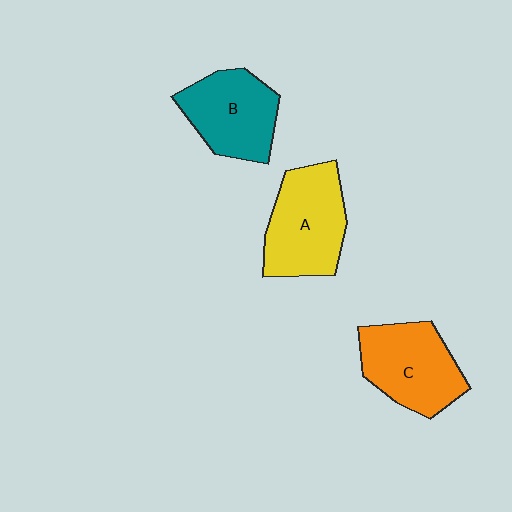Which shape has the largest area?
Shape A (yellow).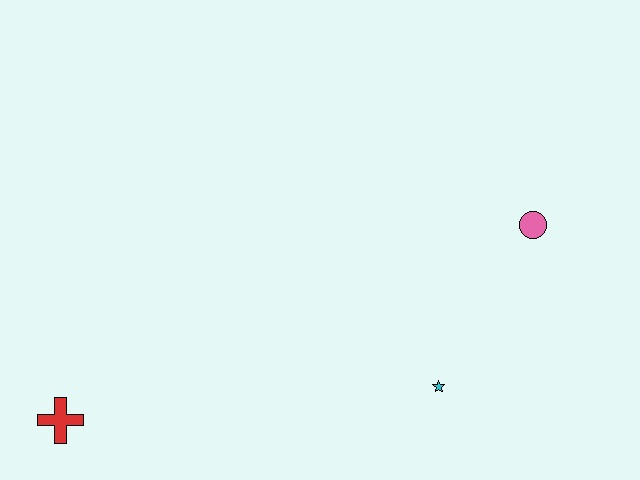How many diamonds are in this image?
There are no diamonds.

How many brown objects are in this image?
There are no brown objects.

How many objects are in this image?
There are 3 objects.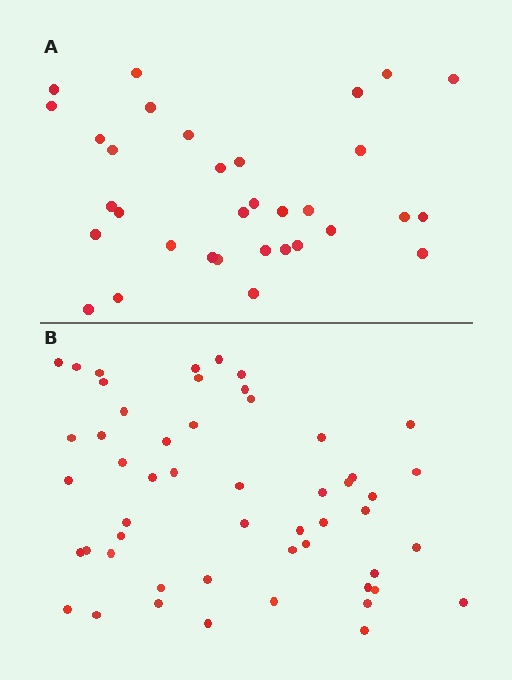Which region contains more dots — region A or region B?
Region B (the bottom region) has more dots.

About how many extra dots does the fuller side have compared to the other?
Region B has approximately 20 more dots than region A.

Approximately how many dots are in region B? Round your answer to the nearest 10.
About 50 dots. (The exact count is 52, which rounds to 50.)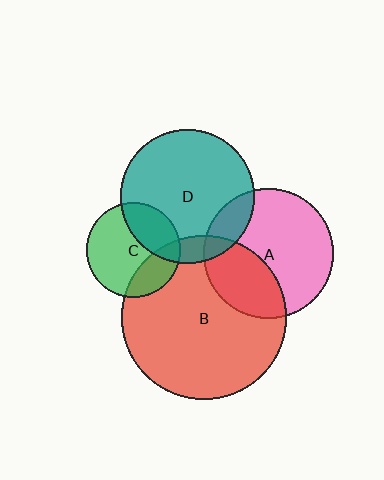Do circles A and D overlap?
Yes.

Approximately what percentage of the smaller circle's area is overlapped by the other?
Approximately 15%.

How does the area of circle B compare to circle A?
Approximately 1.6 times.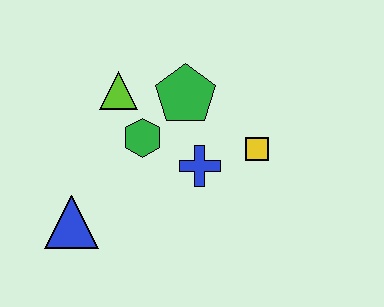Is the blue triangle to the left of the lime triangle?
Yes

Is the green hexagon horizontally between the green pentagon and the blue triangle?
Yes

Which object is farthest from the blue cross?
The blue triangle is farthest from the blue cross.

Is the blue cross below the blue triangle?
No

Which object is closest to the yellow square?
The blue cross is closest to the yellow square.